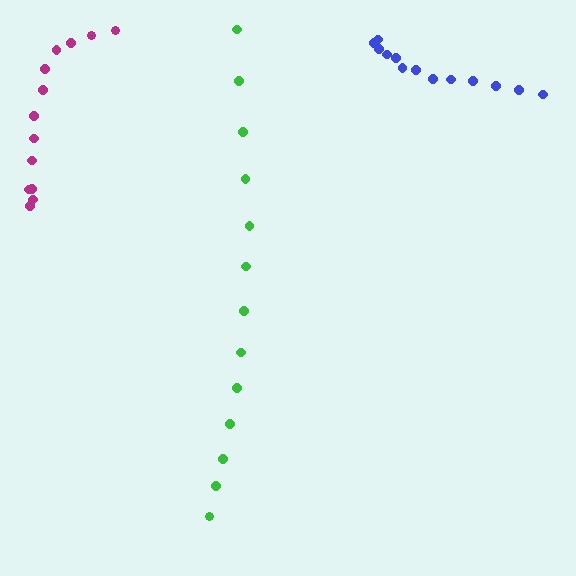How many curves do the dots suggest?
There are 3 distinct paths.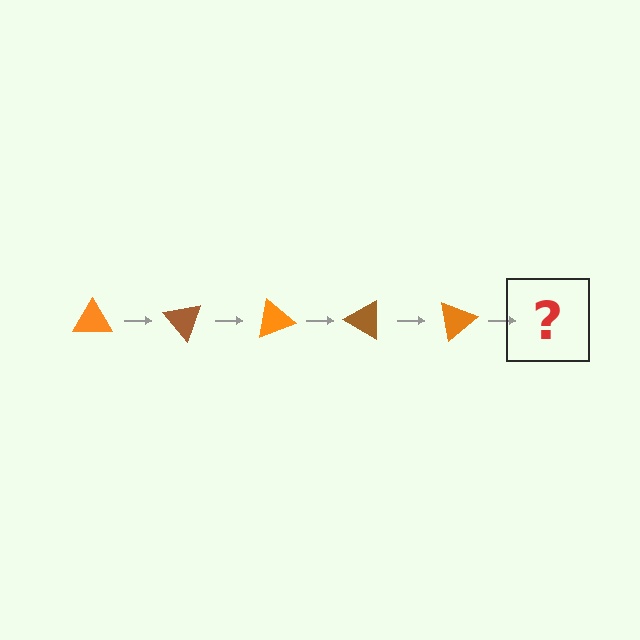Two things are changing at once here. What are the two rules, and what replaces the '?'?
The two rules are that it rotates 50 degrees each step and the color cycles through orange and brown. The '?' should be a brown triangle, rotated 250 degrees from the start.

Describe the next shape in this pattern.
It should be a brown triangle, rotated 250 degrees from the start.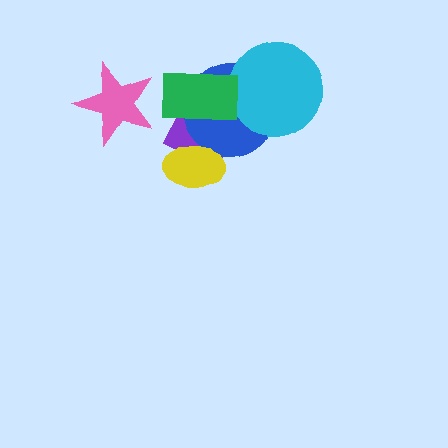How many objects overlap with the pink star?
0 objects overlap with the pink star.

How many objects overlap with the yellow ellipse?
2 objects overlap with the yellow ellipse.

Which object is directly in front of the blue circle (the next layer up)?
The cyan circle is directly in front of the blue circle.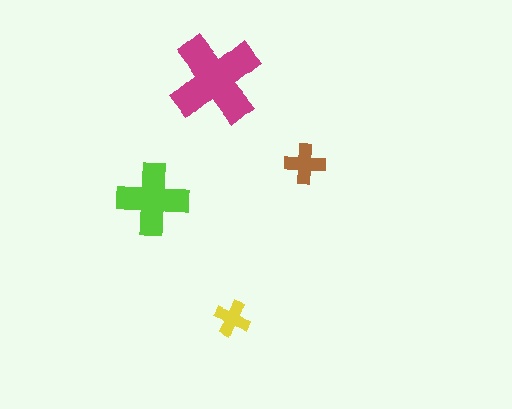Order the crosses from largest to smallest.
the magenta one, the lime one, the brown one, the yellow one.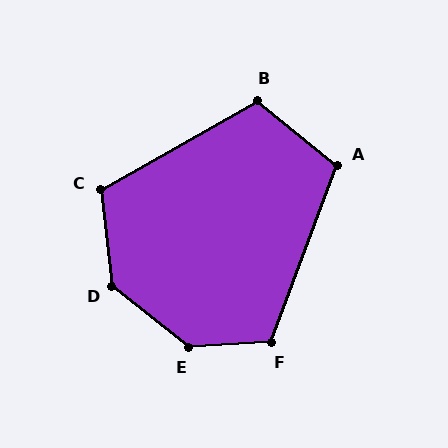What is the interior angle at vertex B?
Approximately 111 degrees (obtuse).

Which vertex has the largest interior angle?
E, at approximately 139 degrees.